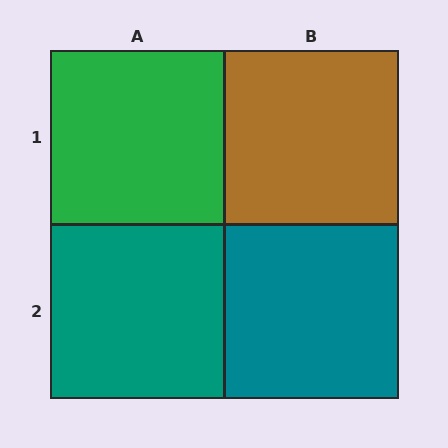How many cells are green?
1 cell is green.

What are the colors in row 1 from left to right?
Green, brown.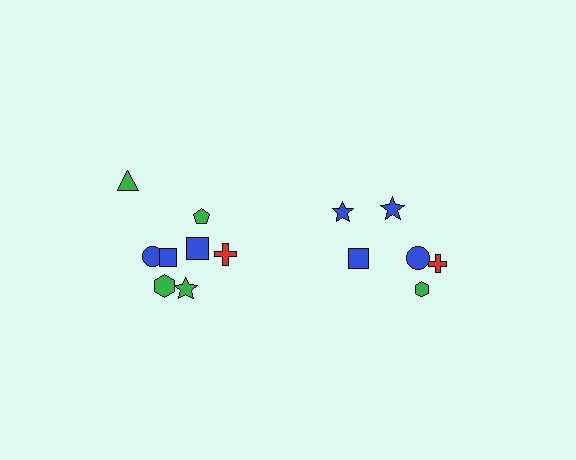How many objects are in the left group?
There are 8 objects.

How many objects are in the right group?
There are 6 objects.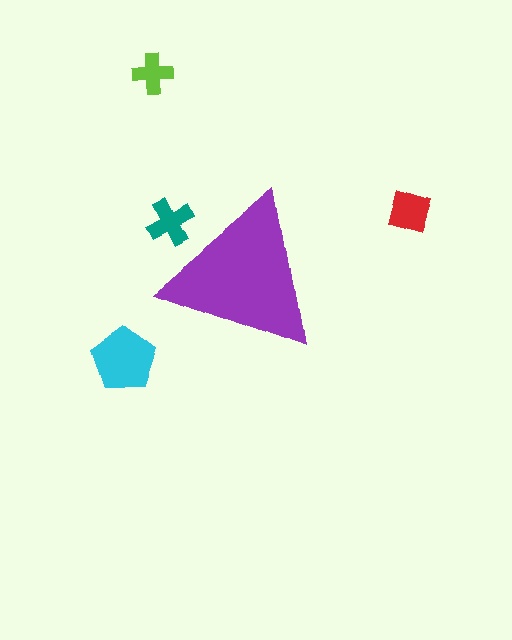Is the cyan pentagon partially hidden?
No, the cyan pentagon is fully visible.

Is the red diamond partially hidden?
No, the red diamond is fully visible.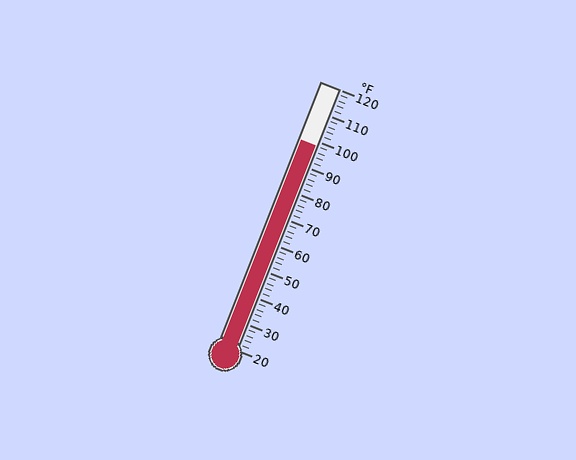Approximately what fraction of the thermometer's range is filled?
The thermometer is filled to approximately 80% of its range.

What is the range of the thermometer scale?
The thermometer scale ranges from 20°F to 120°F.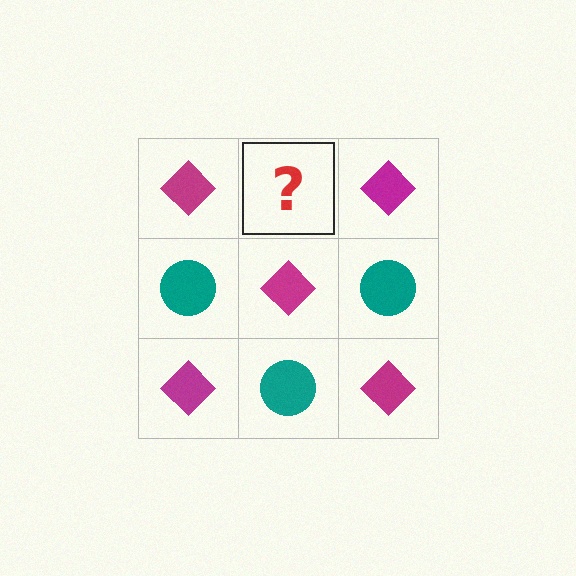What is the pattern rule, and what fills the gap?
The rule is that it alternates magenta diamond and teal circle in a checkerboard pattern. The gap should be filled with a teal circle.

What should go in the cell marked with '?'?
The missing cell should contain a teal circle.